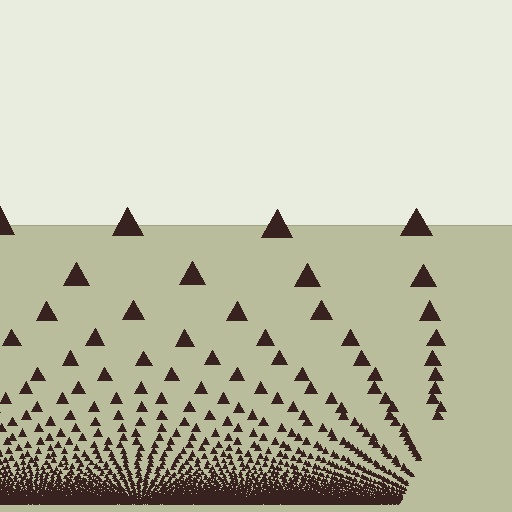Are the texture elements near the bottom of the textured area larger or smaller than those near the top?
Smaller. The gradient is inverted — elements near the bottom are smaller and denser.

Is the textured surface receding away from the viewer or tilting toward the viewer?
The surface appears to tilt toward the viewer. Texture elements get larger and sparser toward the top.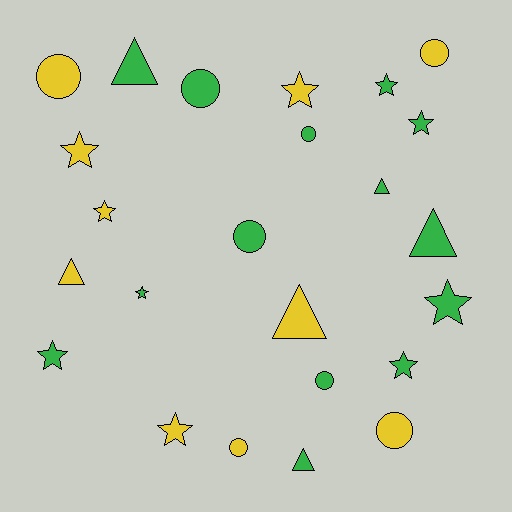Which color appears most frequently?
Green, with 14 objects.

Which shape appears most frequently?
Star, with 10 objects.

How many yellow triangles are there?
There are 2 yellow triangles.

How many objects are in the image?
There are 24 objects.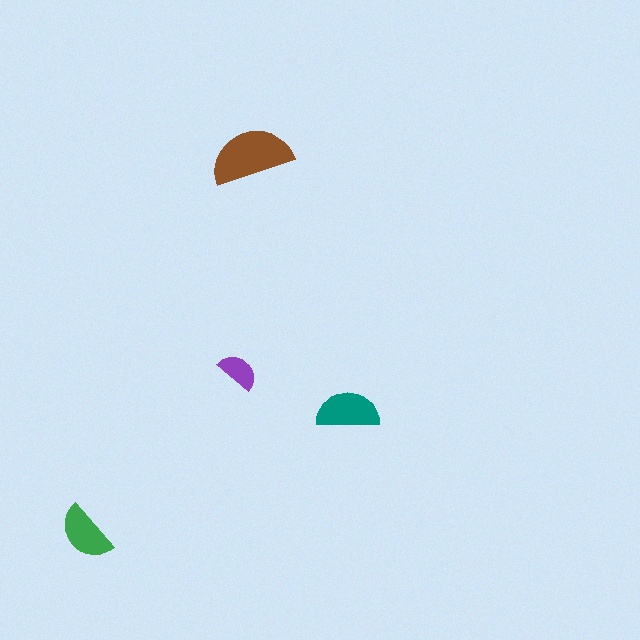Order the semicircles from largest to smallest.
the brown one, the teal one, the green one, the purple one.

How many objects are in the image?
There are 4 objects in the image.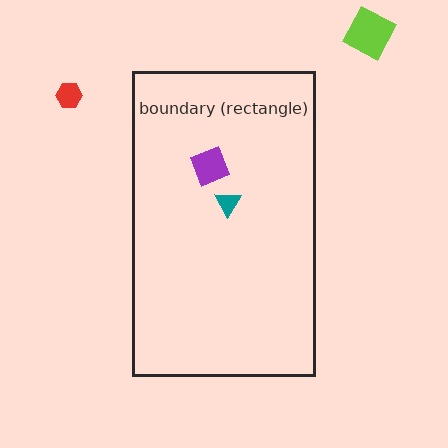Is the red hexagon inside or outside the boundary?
Outside.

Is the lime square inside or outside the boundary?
Outside.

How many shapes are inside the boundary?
2 inside, 2 outside.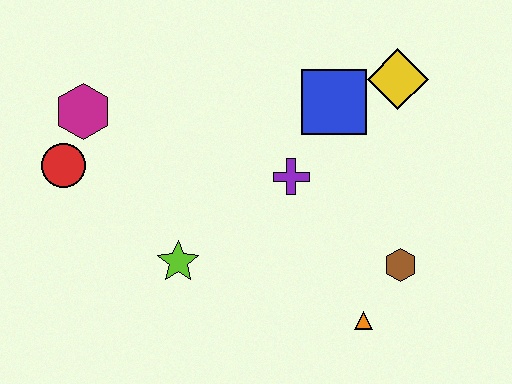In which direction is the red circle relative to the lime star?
The red circle is to the left of the lime star.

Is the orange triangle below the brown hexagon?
Yes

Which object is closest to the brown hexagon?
The orange triangle is closest to the brown hexagon.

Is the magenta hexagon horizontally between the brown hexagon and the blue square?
No